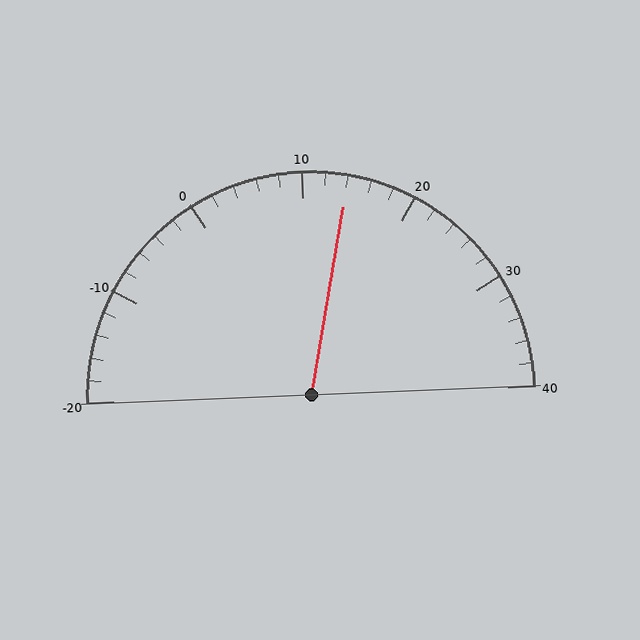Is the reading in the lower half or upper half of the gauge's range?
The reading is in the upper half of the range (-20 to 40).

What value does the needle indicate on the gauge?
The needle indicates approximately 14.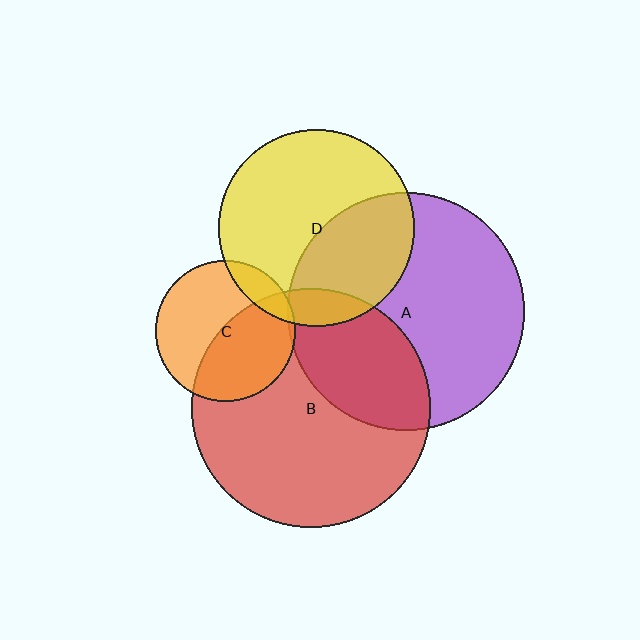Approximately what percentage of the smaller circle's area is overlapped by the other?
Approximately 40%.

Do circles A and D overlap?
Yes.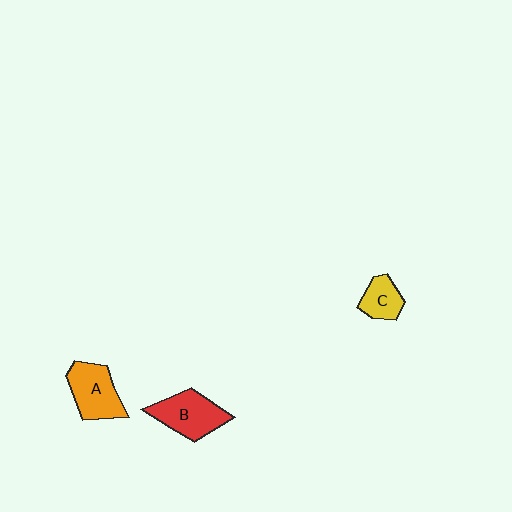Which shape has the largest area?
Shape B (red).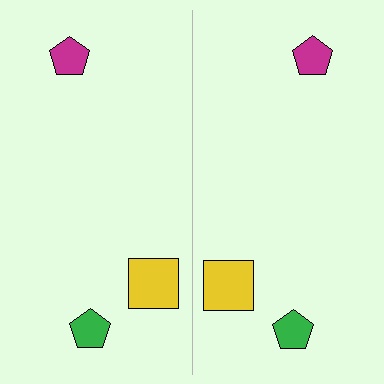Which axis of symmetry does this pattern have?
The pattern has a vertical axis of symmetry running through the center of the image.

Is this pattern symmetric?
Yes, this pattern has bilateral (reflection) symmetry.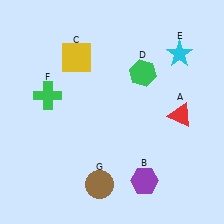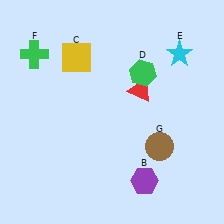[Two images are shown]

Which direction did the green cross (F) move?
The green cross (F) moved up.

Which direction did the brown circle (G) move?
The brown circle (G) moved right.